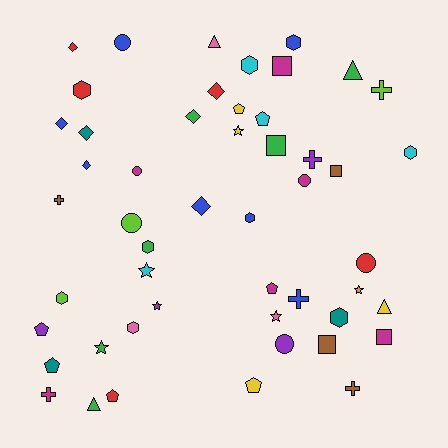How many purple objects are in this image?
There are 4 purple objects.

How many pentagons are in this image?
There are 7 pentagons.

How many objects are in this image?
There are 50 objects.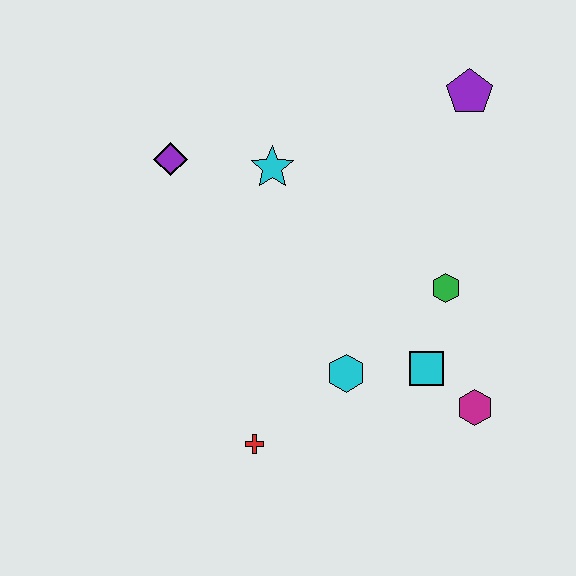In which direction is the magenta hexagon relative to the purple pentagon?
The magenta hexagon is below the purple pentagon.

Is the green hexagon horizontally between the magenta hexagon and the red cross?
Yes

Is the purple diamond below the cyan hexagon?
No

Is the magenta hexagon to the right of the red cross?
Yes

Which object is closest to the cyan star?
The purple diamond is closest to the cyan star.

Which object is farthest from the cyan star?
The magenta hexagon is farthest from the cyan star.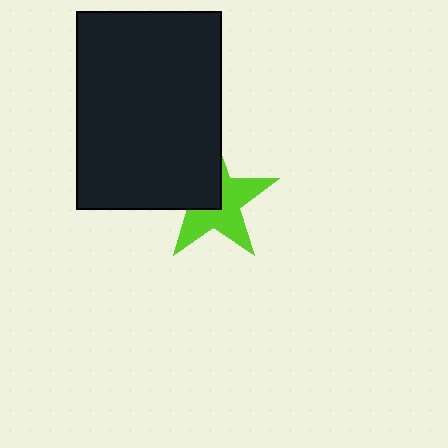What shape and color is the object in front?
The object in front is a black rectangle.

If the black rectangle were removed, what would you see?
You would see the complete lime star.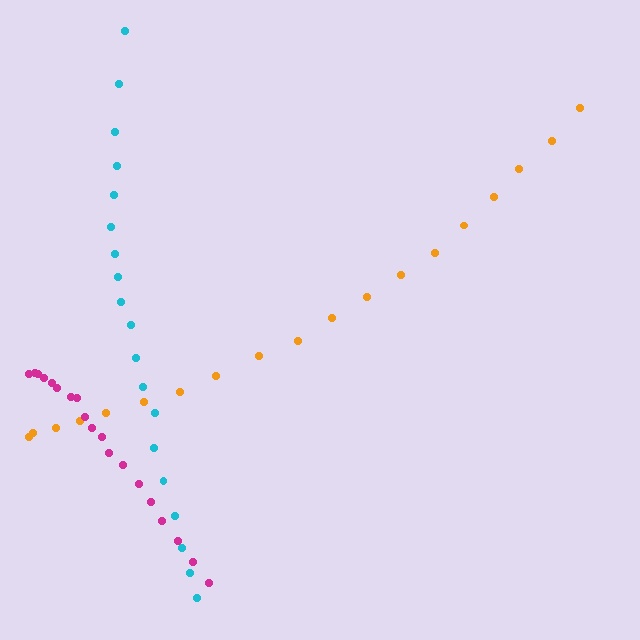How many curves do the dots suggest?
There are 3 distinct paths.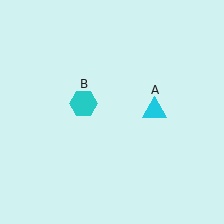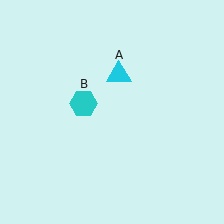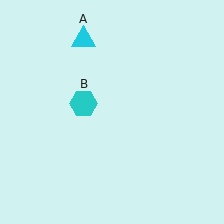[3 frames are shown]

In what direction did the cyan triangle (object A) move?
The cyan triangle (object A) moved up and to the left.